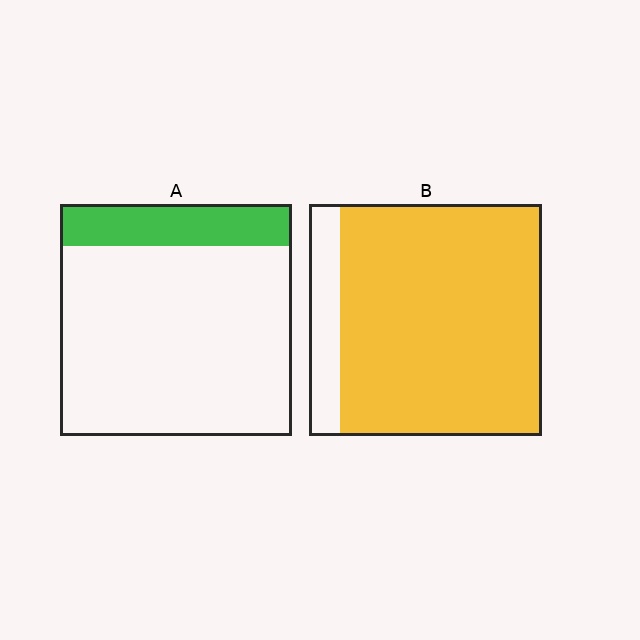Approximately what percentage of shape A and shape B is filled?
A is approximately 20% and B is approximately 85%.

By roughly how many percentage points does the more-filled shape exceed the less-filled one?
By roughly 70 percentage points (B over A).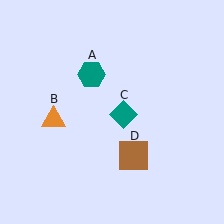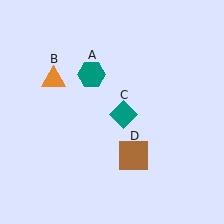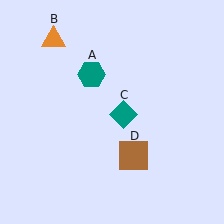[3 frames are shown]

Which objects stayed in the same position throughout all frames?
Teal hexagon (object A) and teal diamond (object C) and brown square (object D) remained stationary.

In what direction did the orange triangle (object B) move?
The orange triangle (object B) moved up.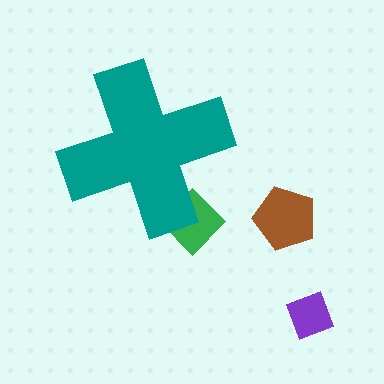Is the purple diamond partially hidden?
No, the purple diamond is fully visible.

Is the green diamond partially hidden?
Yes, the green diamond is partially hidden behind the teal cross.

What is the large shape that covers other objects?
A teal cross.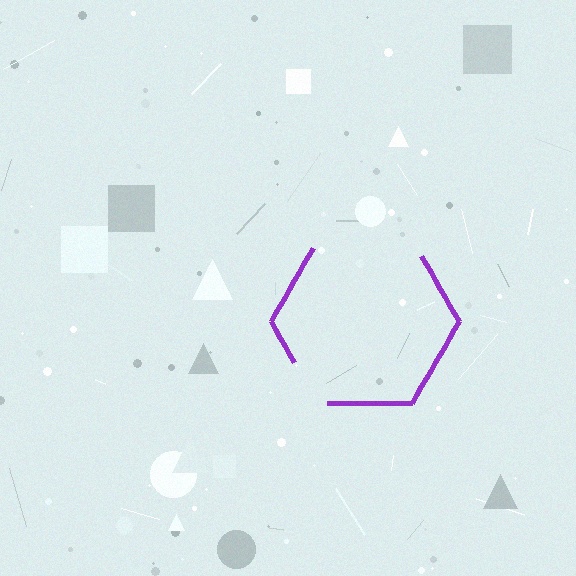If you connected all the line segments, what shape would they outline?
They would outline a hexagon.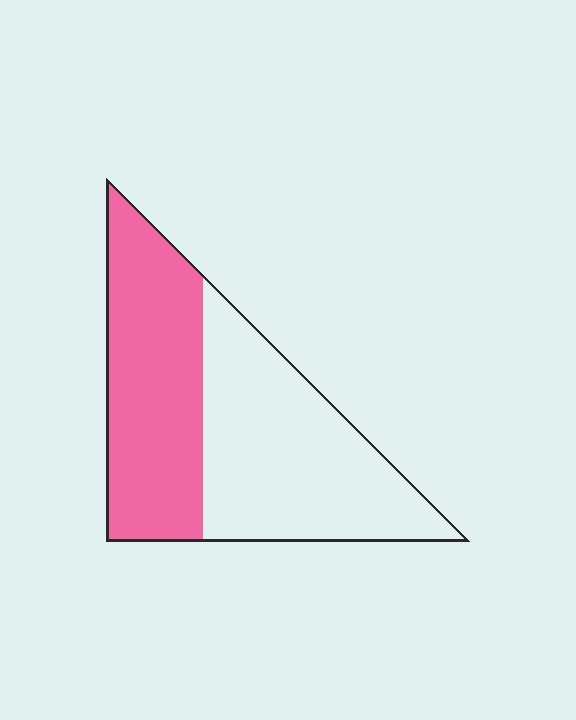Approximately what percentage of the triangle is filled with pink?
Approximately 45%.